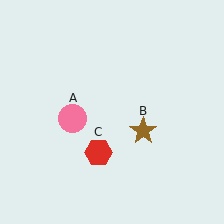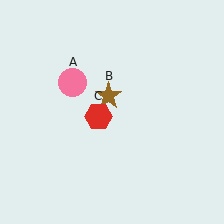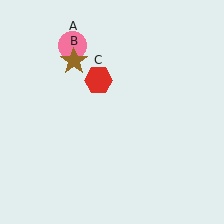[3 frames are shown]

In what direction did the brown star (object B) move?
The brown star (object B) moved up and to the left.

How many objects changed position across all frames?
3 objects changed position: pink circle (object A), brown star (object B), red hexagon (object C).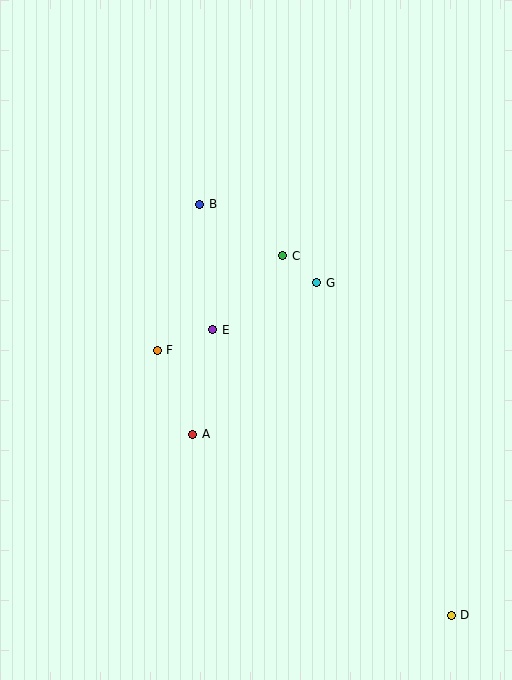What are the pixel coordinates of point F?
Point F is at (157, 350).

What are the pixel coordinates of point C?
Point C is at (283, 256).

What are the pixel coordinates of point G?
Point G is at (317, 283).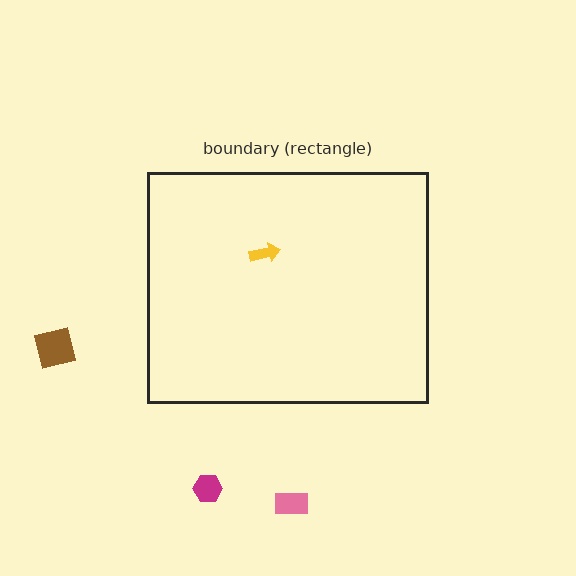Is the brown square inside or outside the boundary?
Outside.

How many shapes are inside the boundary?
1 inside, 3 outside.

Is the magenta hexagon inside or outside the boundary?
Outside.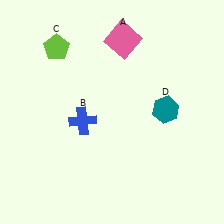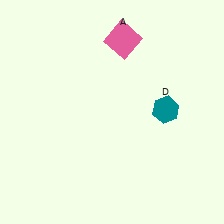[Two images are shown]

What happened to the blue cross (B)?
The blue cross (B) was removed in Image 2. It was in the bottom-left area of Image 1.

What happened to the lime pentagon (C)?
The lime pentagon (C) was removed in Image 2. It was in the top-left area of Image 1.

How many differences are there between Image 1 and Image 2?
There are 2 differences between the two images.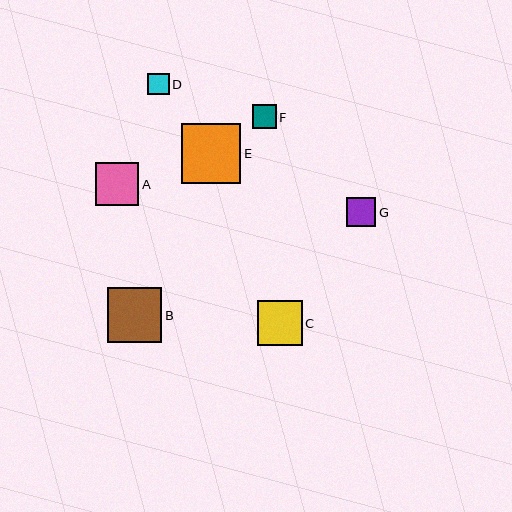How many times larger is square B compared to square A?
Square B is approximately 1.2 times the size of square A.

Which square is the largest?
Square E is the largest with a size of approximately 60 pixels.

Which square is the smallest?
Square D is the smallest with a size of approximately 22 pixels.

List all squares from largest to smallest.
From largest to smallest: E, B, C, A, G, F, D.